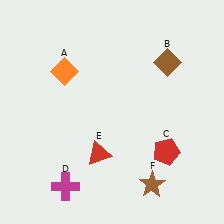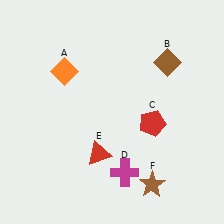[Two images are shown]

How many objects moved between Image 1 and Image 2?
2 objects moved between the two images.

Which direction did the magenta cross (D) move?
The magenta cross (D) moved right.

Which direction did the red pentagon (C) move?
The red pentagon (C) moved up.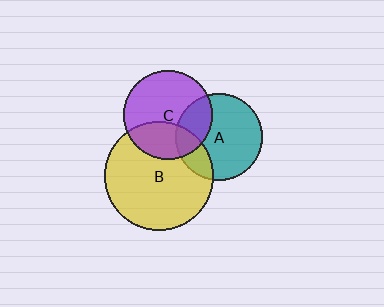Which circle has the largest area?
Circle B (yellow).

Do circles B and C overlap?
Yes.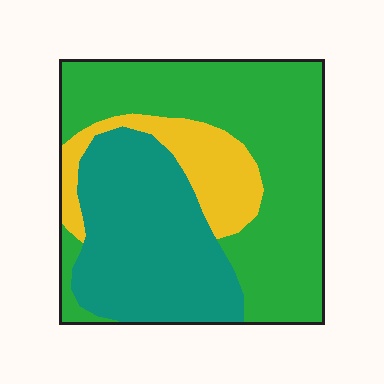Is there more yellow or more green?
Green.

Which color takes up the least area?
Yellow, at roughly 15%.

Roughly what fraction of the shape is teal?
Teal takes up about one third (1/3) of the shape.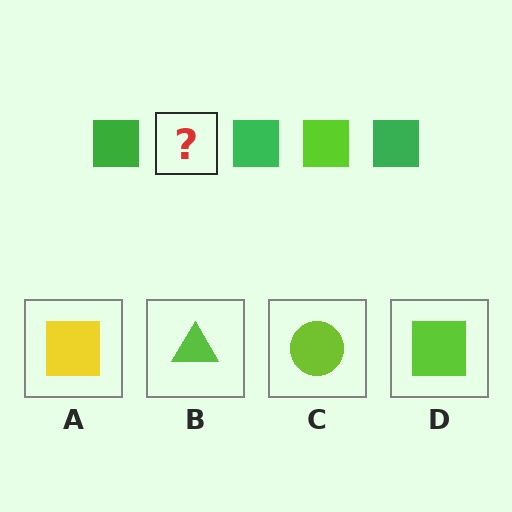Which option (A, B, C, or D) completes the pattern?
D.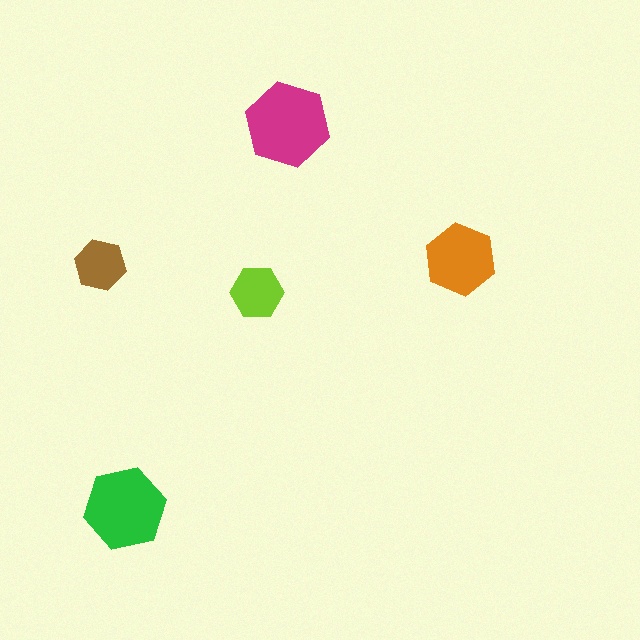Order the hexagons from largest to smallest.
the magenta one, the green one, the orange one, the lime one, the brown one.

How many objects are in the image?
There are 5 objects in the image.